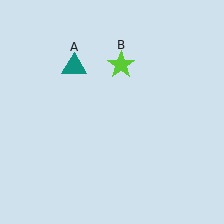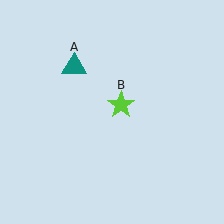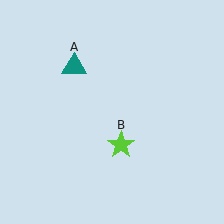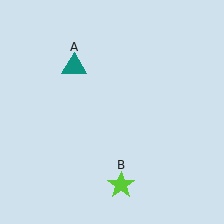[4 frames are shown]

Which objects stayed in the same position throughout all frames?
Teal triangle (object A) remained stationary.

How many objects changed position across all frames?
1 object changed position: lime star (object B).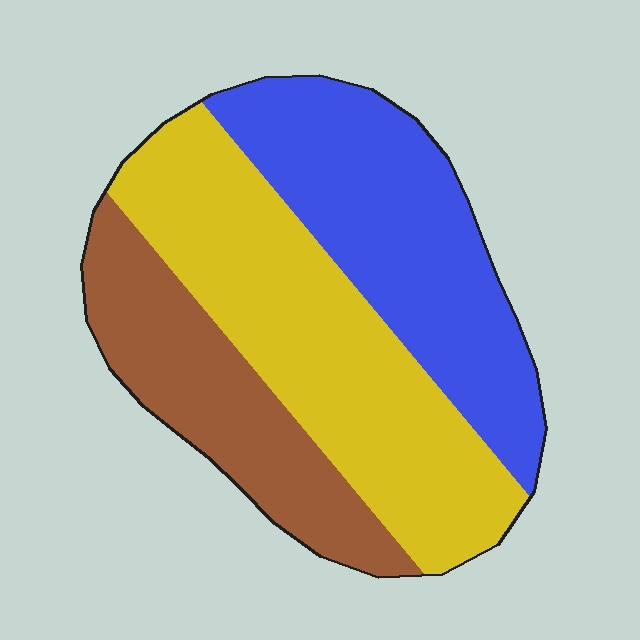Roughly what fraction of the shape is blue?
Blue covers about 35% of the shape.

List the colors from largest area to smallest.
From largest to smallest: yellow, blue, brown.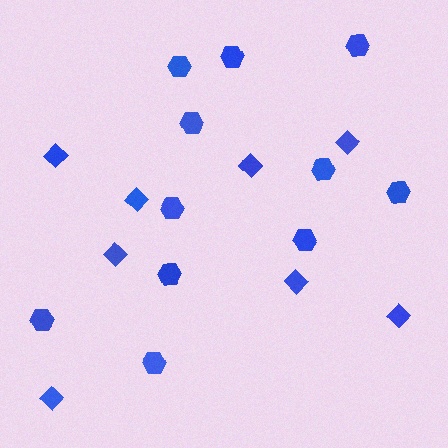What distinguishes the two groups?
There are 2 groups: one group of diamonds (8) and one group of hexagons (11).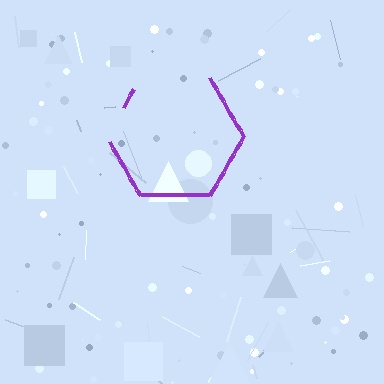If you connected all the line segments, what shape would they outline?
They would outline a hexagon.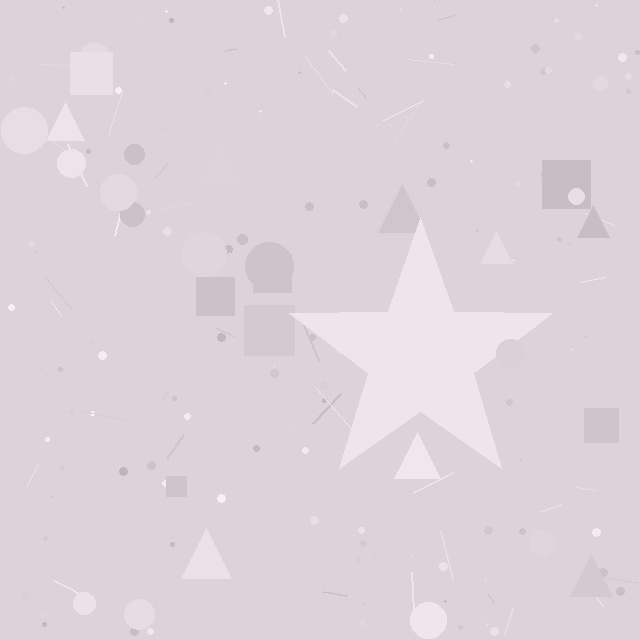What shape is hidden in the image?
A star is hidden in the image.